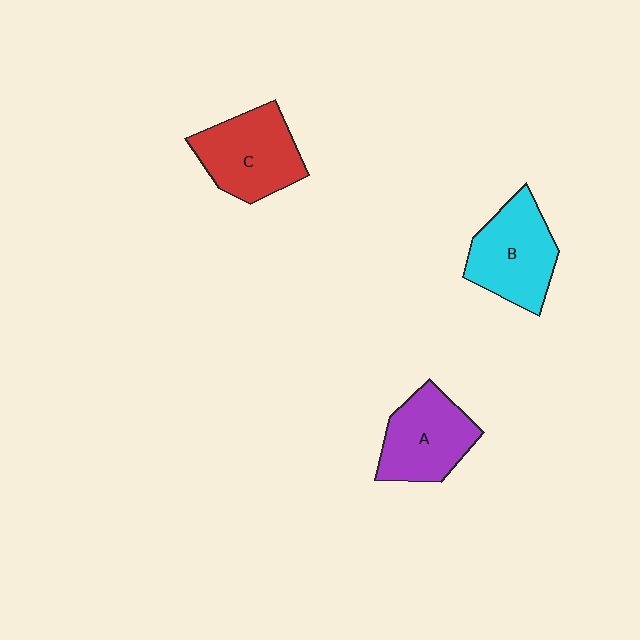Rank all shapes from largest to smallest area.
From largest to smallest: C (red), B (cyan), A (purple).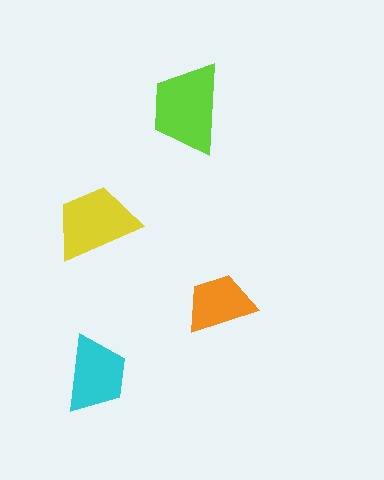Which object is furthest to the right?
The orange trapezoid is rightmost.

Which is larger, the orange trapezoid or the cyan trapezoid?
The cyan one.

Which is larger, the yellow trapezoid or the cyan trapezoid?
The yellow one.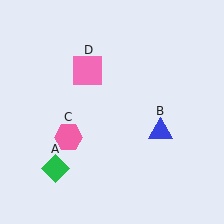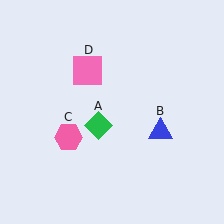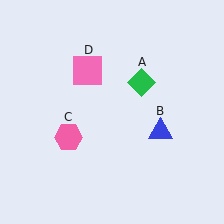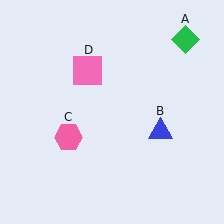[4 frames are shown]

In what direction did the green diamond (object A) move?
The green diamond (object A) moved up and to the right.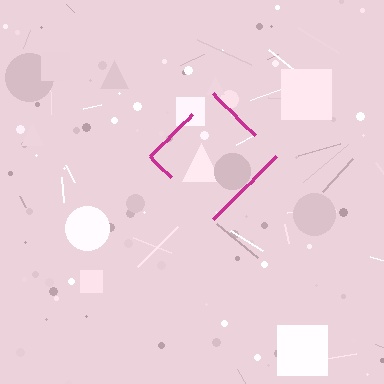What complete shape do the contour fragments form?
The contour fragments form a diamond.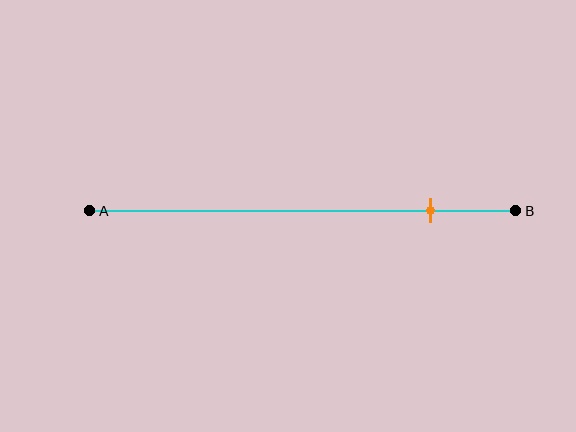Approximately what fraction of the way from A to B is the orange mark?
The orange mark is approximately 80% of the way from A to B.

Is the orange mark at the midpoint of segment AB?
No, the mark is at about 80% from A, not at the 50% midpoint.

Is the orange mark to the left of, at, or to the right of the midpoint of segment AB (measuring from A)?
The orange mark is to the right of the midpoint of segment AB.